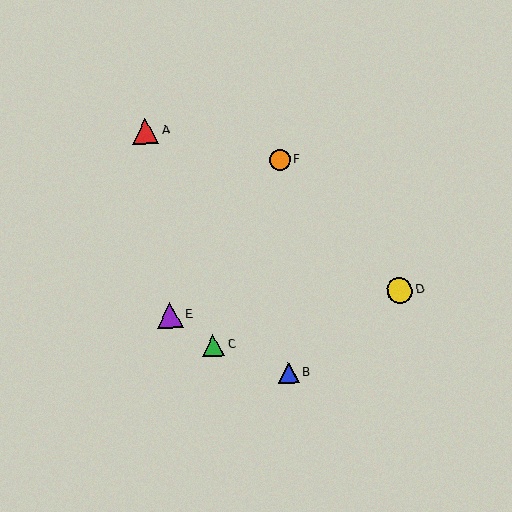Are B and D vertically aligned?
No, B is at x≈289 and D is at x≈400.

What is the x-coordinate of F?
Object F is at x≈280.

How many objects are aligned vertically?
2 objects (B, F) are aligned vertically.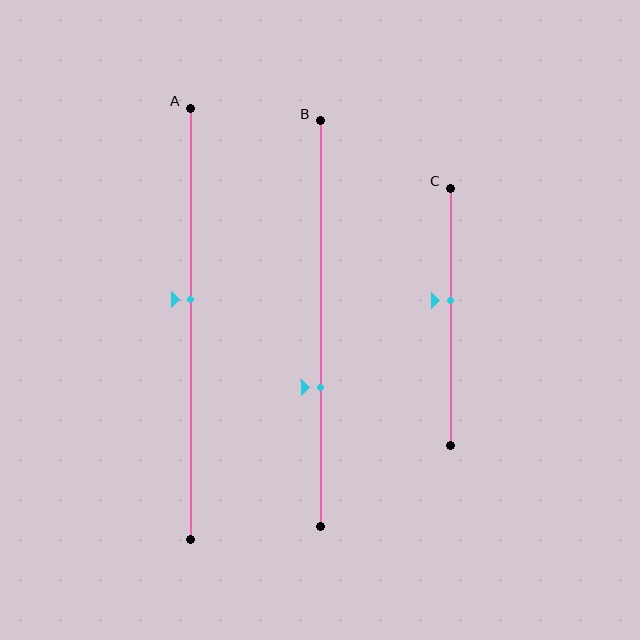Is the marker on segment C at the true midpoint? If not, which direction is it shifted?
No, the marker on segment C is shifted upward by about 6% of the segment length.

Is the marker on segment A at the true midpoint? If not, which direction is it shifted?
No, the marker on segment A is shifted upward by about 6% of the segment length.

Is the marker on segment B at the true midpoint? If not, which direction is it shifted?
No, the marker on segment B is shifted downward by about 16% of the segment length.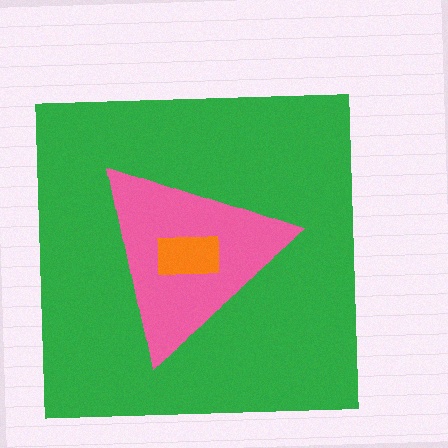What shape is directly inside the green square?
The pink triangle.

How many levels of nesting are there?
3.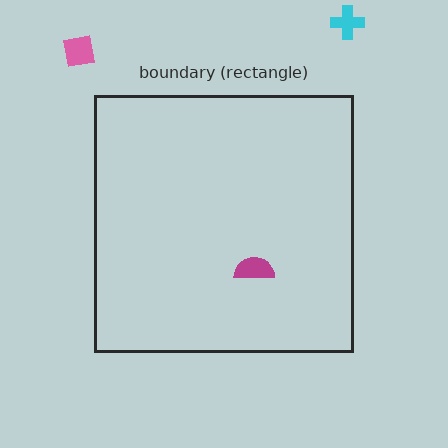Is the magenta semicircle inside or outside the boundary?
Inside.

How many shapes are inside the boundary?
1 inside, 2 outside.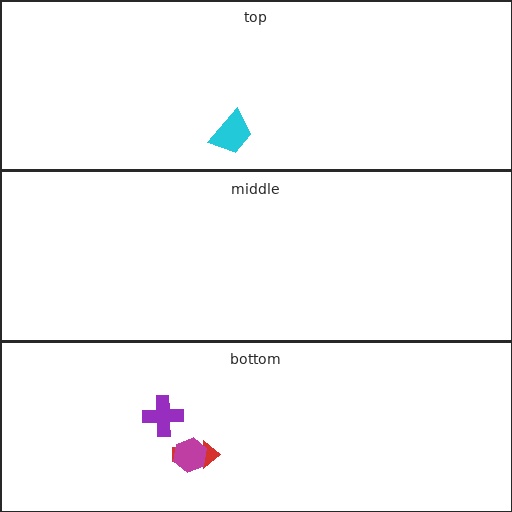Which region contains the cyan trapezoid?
The top region.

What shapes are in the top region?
The cyan trapezoid.